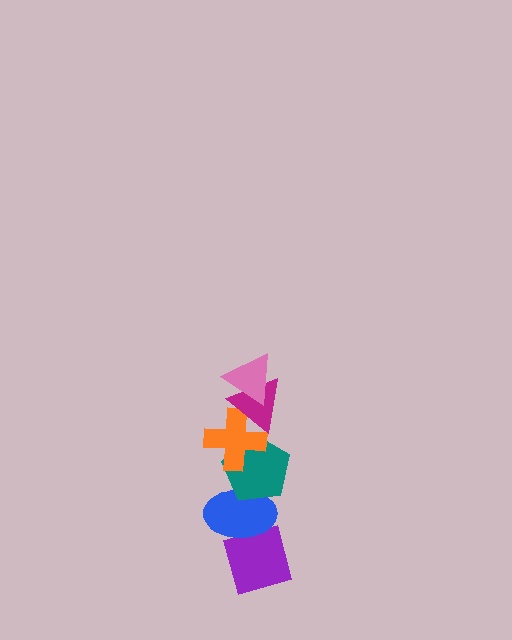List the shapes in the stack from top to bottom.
From top to bottom: the pink triangle, the magenta triangle, the orange cross, the teal pentagon, the blue ellipse, the purple diamond.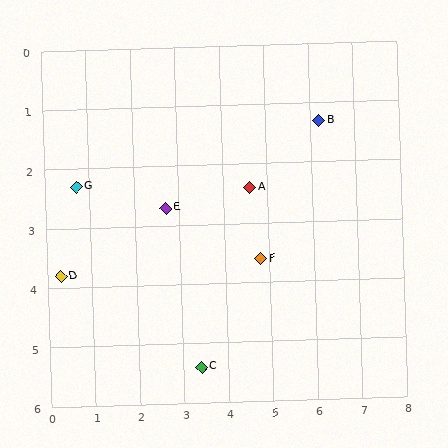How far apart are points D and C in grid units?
Points D and C are about 3.5 grid units apart.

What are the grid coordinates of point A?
Point A is at approximately (4.6, 2.4).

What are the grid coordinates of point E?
Point E is at approximately (2.7, 2.7).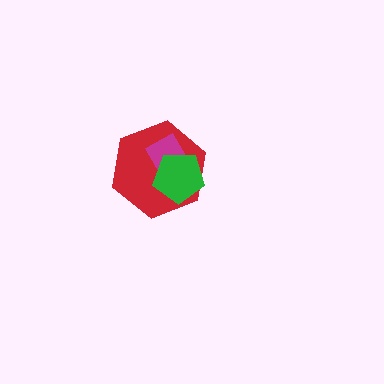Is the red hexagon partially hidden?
Yes, it is partially covered by another shape.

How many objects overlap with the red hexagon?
2 objects overlap with the red hexagon.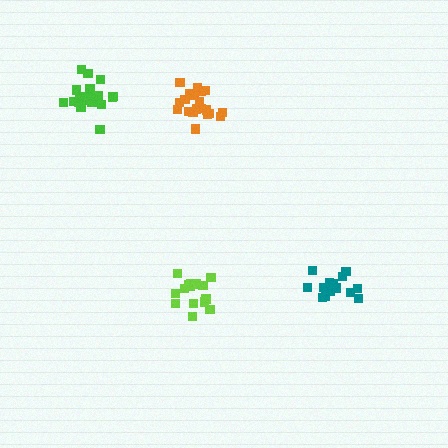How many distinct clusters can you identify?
There are 4 distinct clusters.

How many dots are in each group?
Group 1: 15 dots, Group 2: 16 dots, Group 3: 20 dots, Group 4: 21 dots (72 total).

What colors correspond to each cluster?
The clusters are colored: teal, lime, orange, green.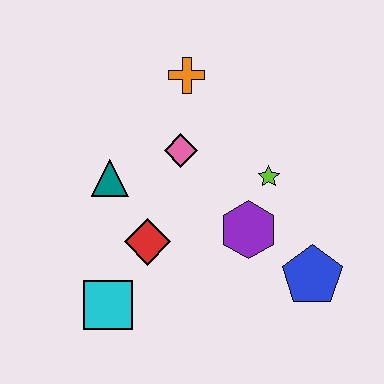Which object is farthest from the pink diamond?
The blue pentagon is farthest from the pink diamond.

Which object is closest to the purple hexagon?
The lime star is closest to the purple hexagon.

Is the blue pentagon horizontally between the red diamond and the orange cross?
No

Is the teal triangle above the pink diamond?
No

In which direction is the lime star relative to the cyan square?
The lime star is to the right of the cyan square.